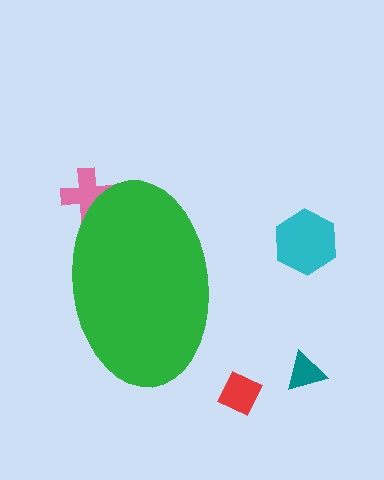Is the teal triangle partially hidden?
No, the teal triangle is fully visible.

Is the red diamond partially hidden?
No, the red diamond is fully visible.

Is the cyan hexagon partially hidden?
No, the cyan hexagon is fully visible.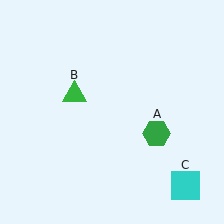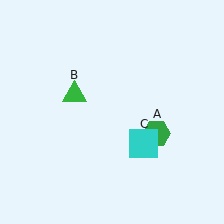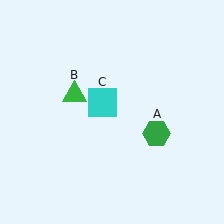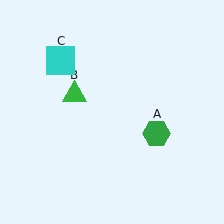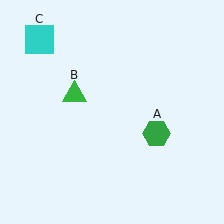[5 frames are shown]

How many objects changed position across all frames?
1 object changed position: cyan square (object C).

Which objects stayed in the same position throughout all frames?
Green hexagon (object A) and green triangle (object B) remained stationary.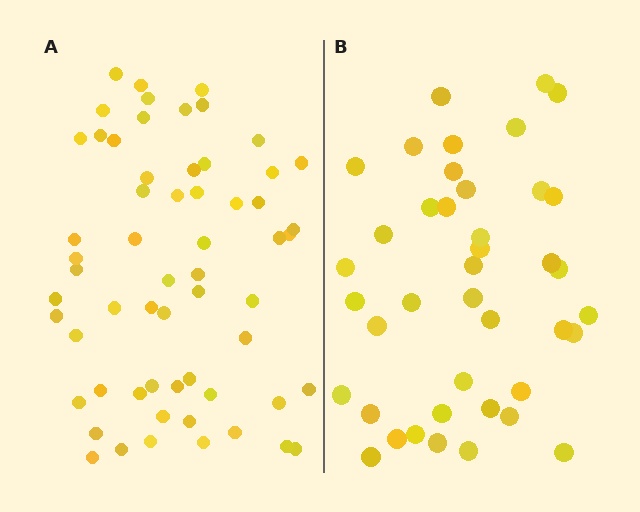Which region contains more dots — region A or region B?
Region A (the left region) has more dots.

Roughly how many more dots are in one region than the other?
Region A has approximately 20 more dots than region B.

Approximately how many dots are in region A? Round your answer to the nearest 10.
About 60 dots.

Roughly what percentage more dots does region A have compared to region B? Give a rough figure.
About 45% more.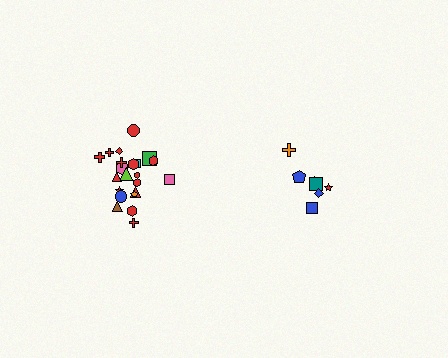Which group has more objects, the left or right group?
The left group.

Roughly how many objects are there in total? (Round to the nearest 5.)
Roughly 30 objects in total.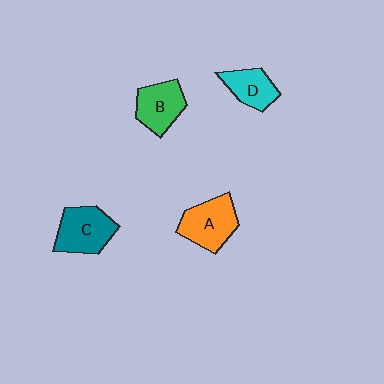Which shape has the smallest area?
Shape D (cyan).